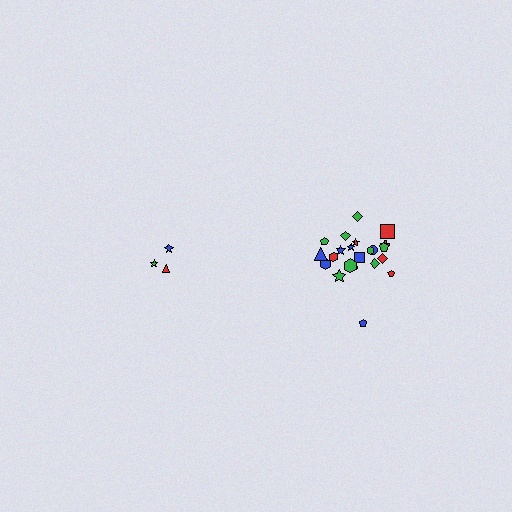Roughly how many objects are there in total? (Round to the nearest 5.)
Roughly 25 objects in total.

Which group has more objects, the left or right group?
The right group.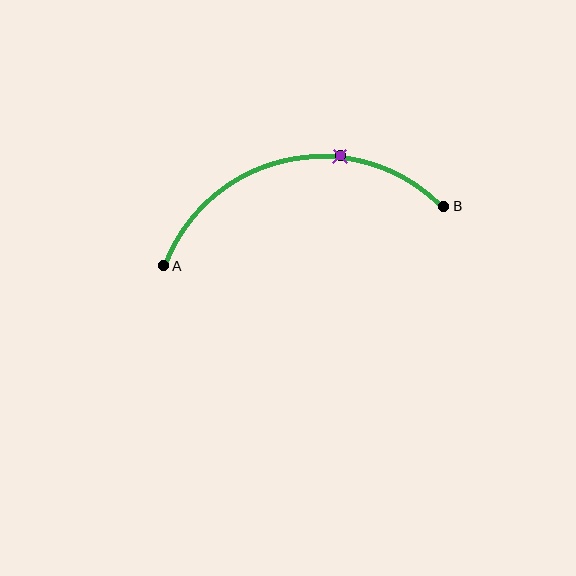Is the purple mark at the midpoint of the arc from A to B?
No. The purple mark lies on the arc but is closer to endpoint B. The arc midpoint would be at the point on the curve equidistant along the arc from both A and B.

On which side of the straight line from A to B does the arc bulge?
The arc bulges above the straight line connecting A and B.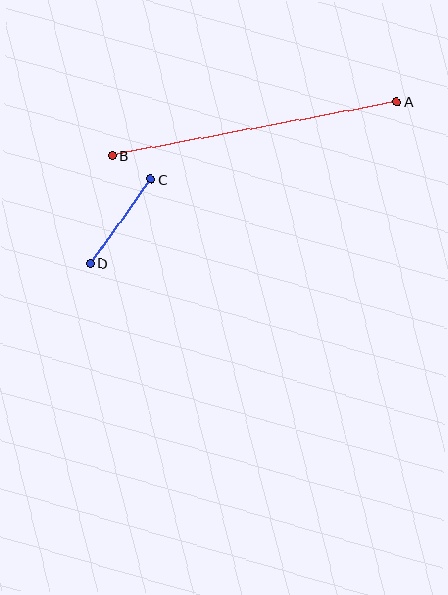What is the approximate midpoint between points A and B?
The midpoint is at approximately (255, 129) pixels.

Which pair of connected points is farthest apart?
Points A and B are farthest apart.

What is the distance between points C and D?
The distance is approximately 104 pixels.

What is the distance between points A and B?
The distance is approximately 290 pixels.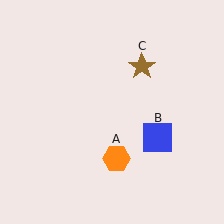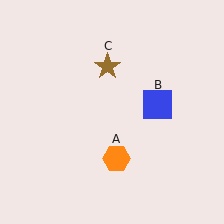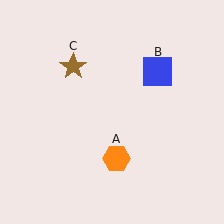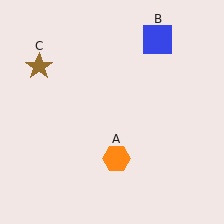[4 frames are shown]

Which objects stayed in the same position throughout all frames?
Orange hexagon (object A) remained stationary.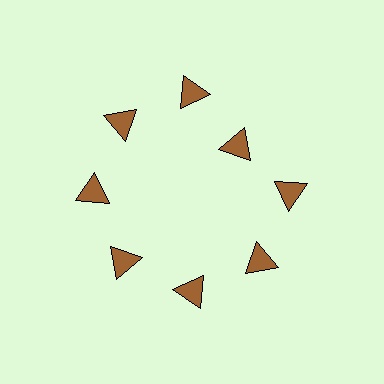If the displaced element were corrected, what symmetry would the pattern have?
It would have 8-fold rotational symmetry — the pattern would map onto itself every 45 degrees.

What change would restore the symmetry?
The symmetry would be restored by moving it outward, back onto the ring so that all 8 triangles sit at equal angles and equal distance from the center.